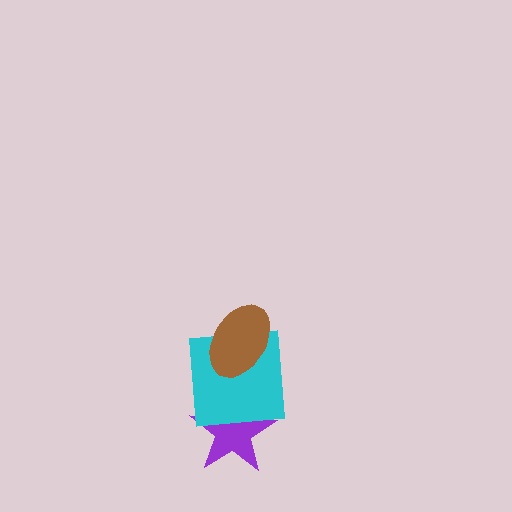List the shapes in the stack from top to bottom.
From top to bottom: the brown ellipse, the cyan square, the purple star.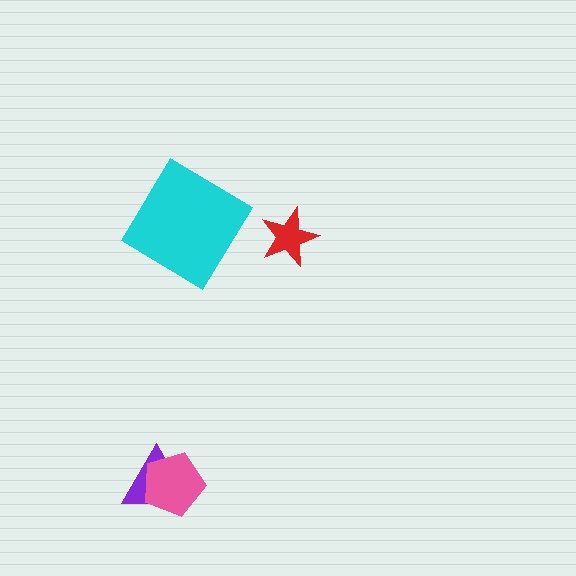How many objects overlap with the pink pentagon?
1 object overlaps with the pink pentagon.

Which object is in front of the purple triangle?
The pink pentagon is in front of the purple triangle.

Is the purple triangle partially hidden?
Yes, it is partially covered by another shape.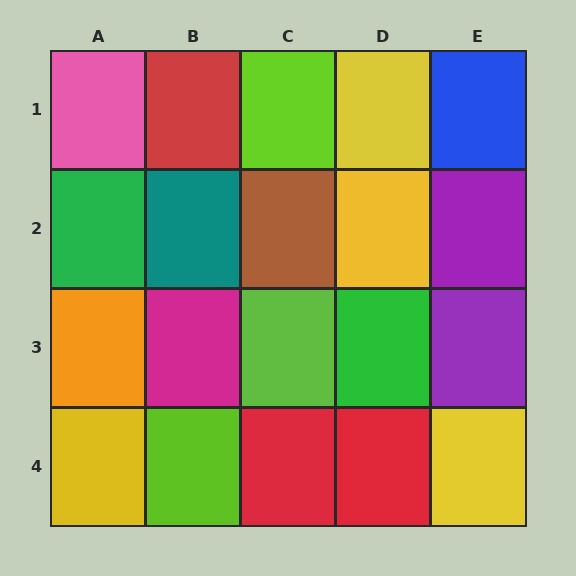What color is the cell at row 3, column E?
Purple.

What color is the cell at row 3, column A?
Orange.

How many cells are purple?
2 cells are purple.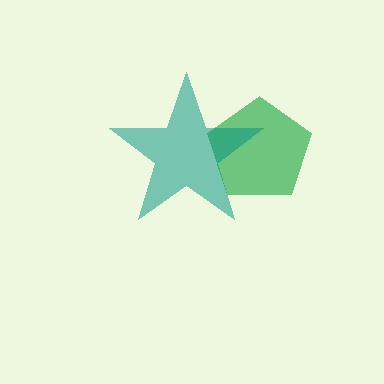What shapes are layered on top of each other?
The layered shapes are: a green pentagon, a teal star.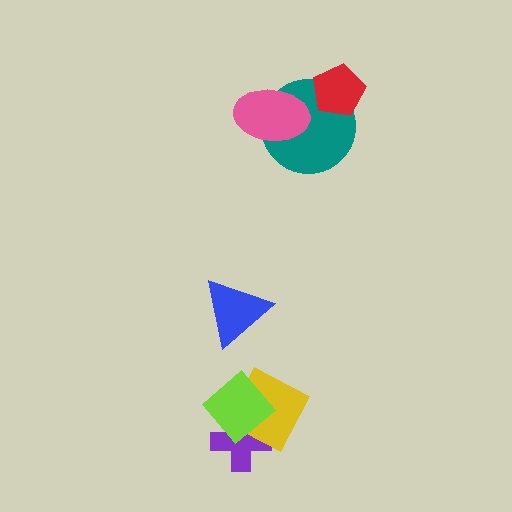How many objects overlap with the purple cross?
2 objects overlap with the purple cross.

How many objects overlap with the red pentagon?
1 object overlaps with the red pentagon.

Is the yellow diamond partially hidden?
Yes, it is partially covered by another shape.